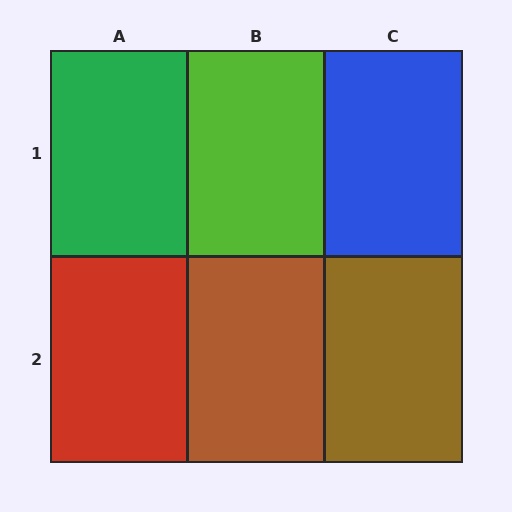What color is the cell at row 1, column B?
Lime.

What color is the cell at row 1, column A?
Green.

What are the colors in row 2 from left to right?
Red, brown, brown.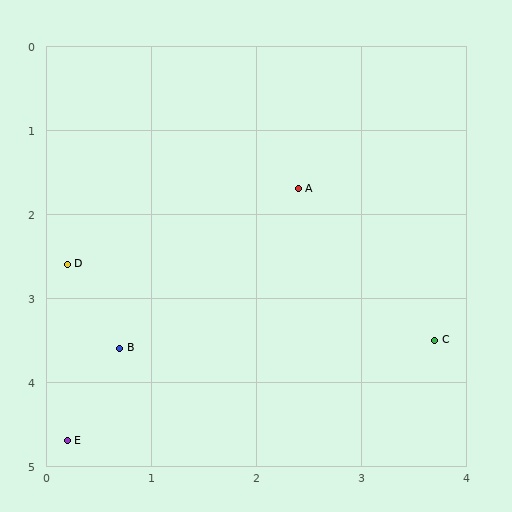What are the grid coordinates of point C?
Point C is at approximately (3.7, 3.5).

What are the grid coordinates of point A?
Point A is at approximately (2.4, 1.7).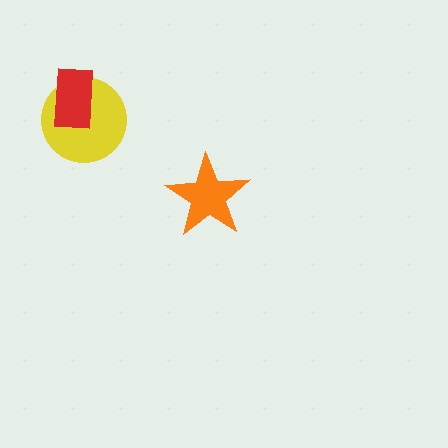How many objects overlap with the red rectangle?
1 object overlaps with the red rectangle.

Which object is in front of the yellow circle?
The red rectangle is in front of the yellow circle.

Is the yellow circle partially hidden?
Yes, it is partially covered by another shape.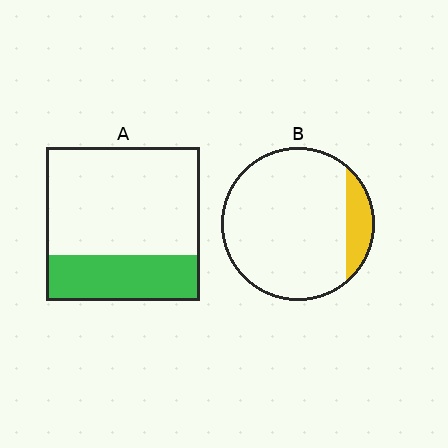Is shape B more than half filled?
No.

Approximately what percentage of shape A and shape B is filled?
A is approximately 30% and B is approximately 15%.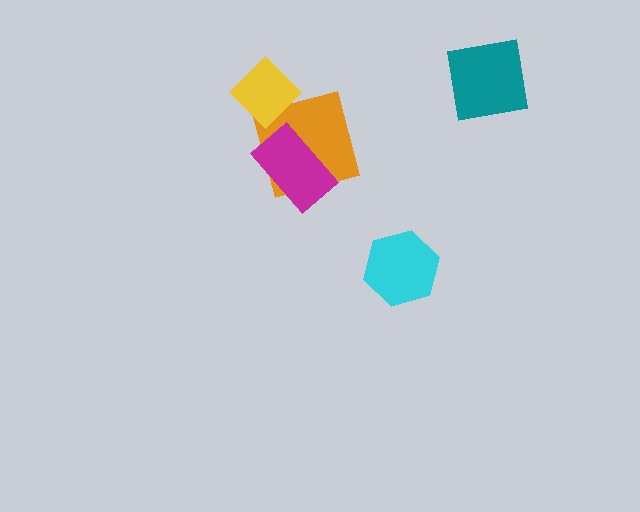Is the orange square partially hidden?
Yes, it is partially covered by another shape.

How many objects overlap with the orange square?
2 objects overlap with the orange square.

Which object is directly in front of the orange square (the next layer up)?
The yellow diamond is directly in front of the orange square.